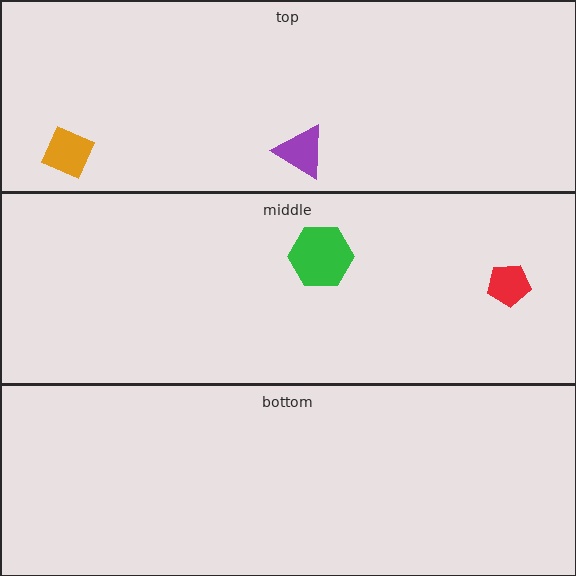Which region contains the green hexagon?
The middle region.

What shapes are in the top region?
The orange diamond, the purple triangle.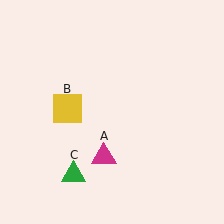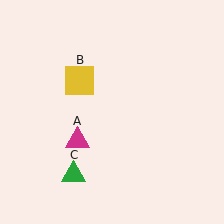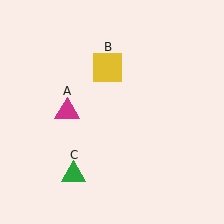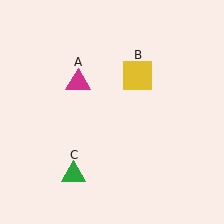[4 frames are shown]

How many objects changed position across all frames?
2 objects changed position: magenta triangle (object A), yellow square (object B).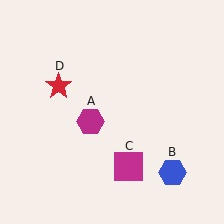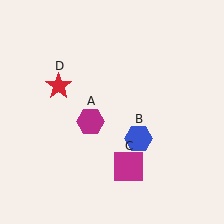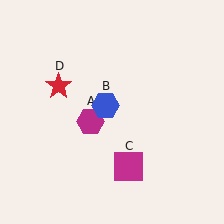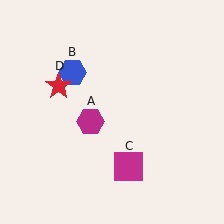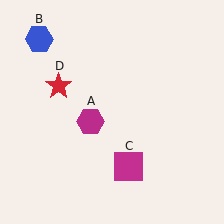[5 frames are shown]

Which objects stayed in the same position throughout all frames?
Magenta hexagon (object A) and magenta square (object C) and red star (object D) remained stationary.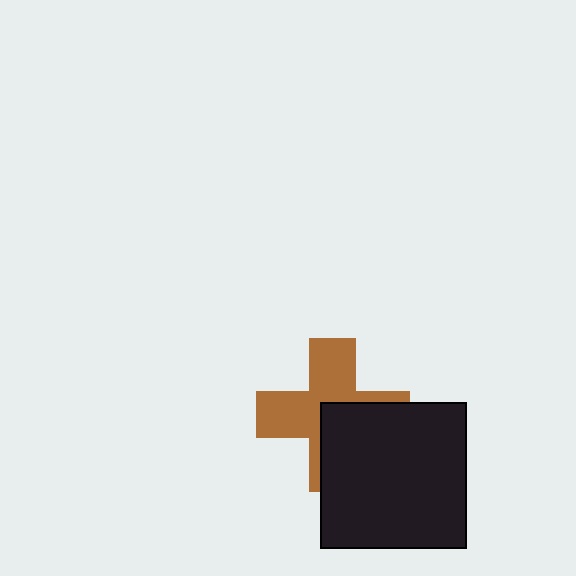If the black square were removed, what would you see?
You would see the complete brown cross.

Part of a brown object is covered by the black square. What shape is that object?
It is a cross.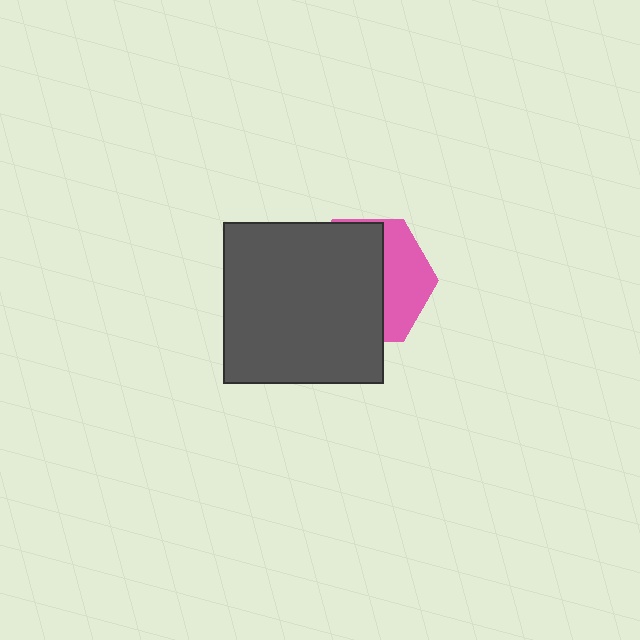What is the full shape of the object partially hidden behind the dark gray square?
The partially hidden object is a pink hexagon.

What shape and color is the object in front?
The object in front is a dark gray square.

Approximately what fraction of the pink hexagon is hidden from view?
Roughly 64% of the pink hexagon is hidden behind the dark gray square.